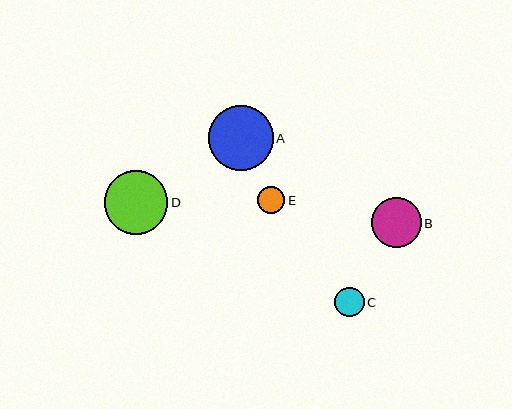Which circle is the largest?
Circle A is the largest with a size of approximately 65 pixels.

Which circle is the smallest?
Circle E is the smallest with a size of approximately 27 pixels.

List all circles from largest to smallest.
From largest to smallest: A, D, B, C, E.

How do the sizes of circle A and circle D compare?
Circle A and circle D are approximately the same size.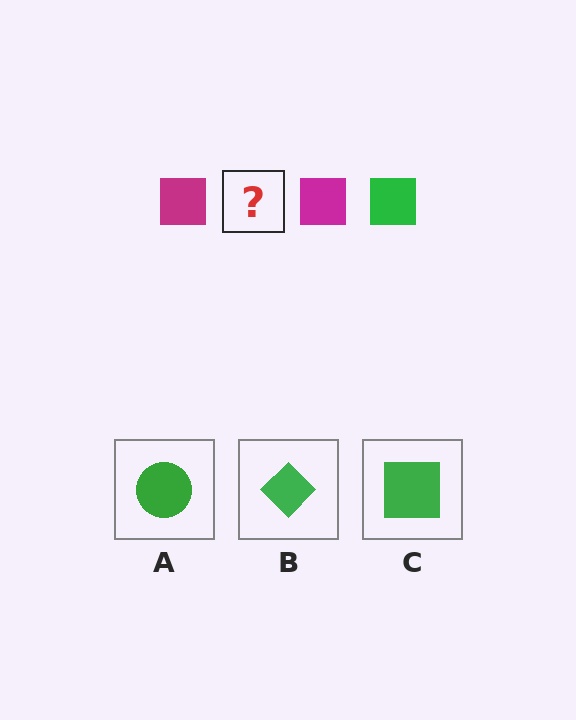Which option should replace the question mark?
Option C.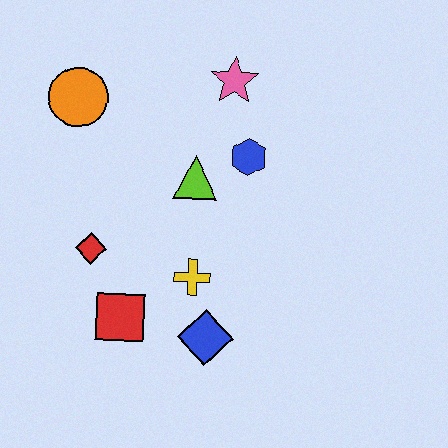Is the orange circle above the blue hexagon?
Yes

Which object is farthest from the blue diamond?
The orange circle is farthest from the blue diamond.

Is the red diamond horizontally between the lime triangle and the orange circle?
Yes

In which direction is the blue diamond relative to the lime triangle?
The blue diamond is below the lime triangle.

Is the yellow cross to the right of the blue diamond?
No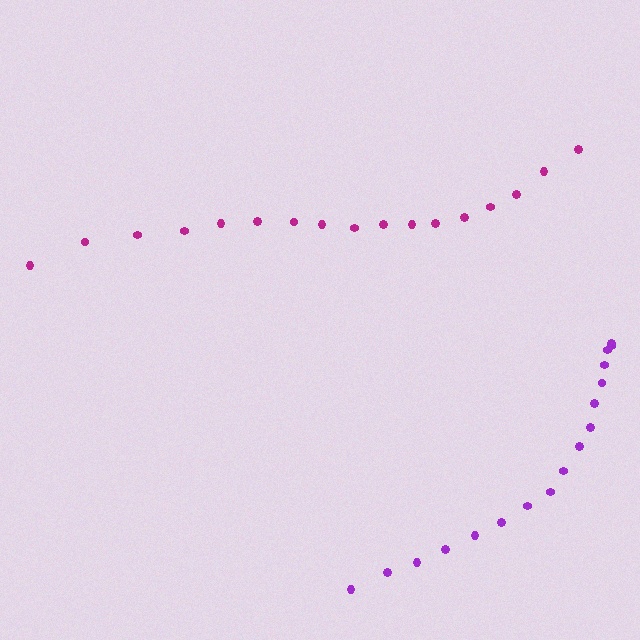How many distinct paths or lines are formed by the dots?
There are 2 distinct paths.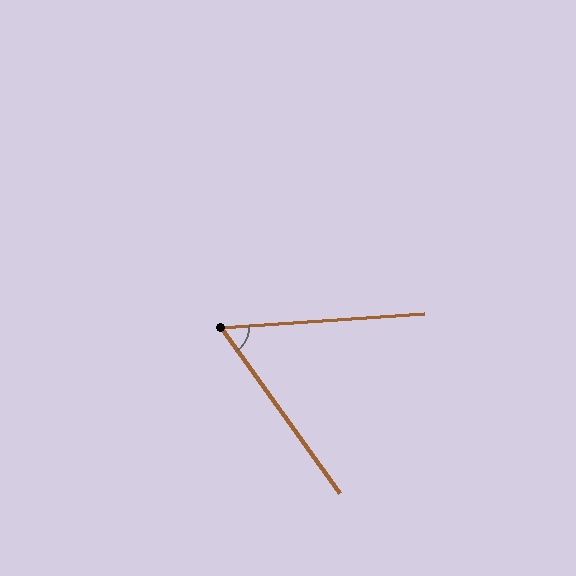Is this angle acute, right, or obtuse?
It is acute.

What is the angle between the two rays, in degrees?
Approximately 58 degrees.